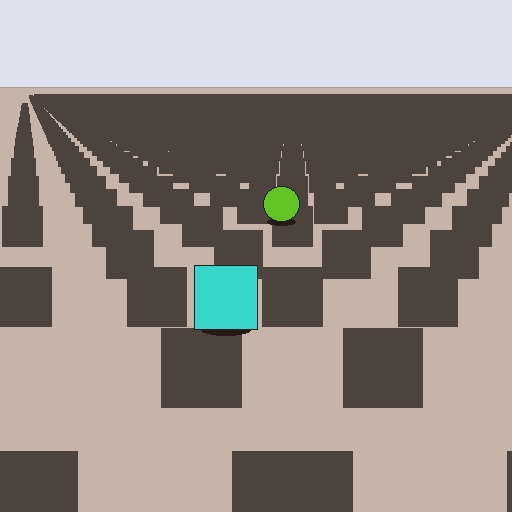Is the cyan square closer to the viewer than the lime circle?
Yes. The cyan square is closer — you can tell from the texture gradient: the ground texture is coarser near it.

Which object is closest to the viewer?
The cyan square is closest. The texture marks near it are larger and more spread out.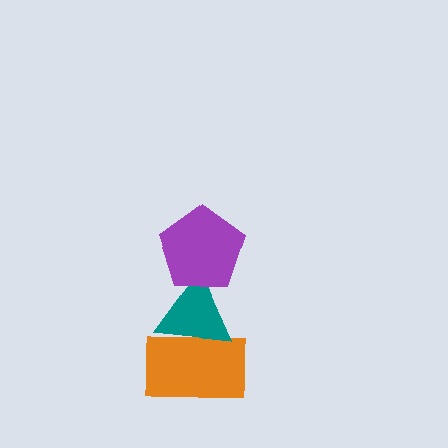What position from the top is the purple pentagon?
The purple pentagon is 1st from the top.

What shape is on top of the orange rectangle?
The teal triangle is on top of the orange rectangle.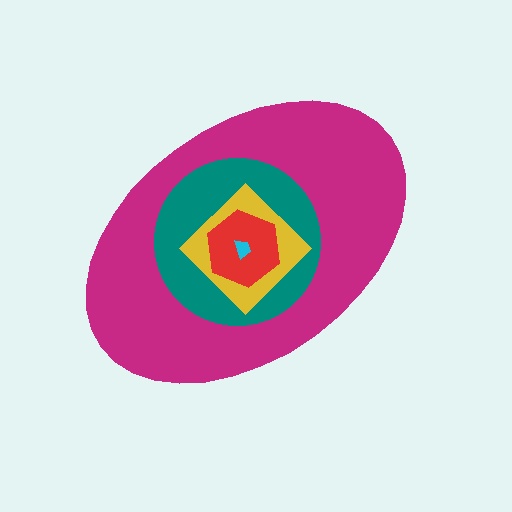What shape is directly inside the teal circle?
The yellow diamond.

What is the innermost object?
The cyan trapezoid.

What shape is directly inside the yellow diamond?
The red hexagon.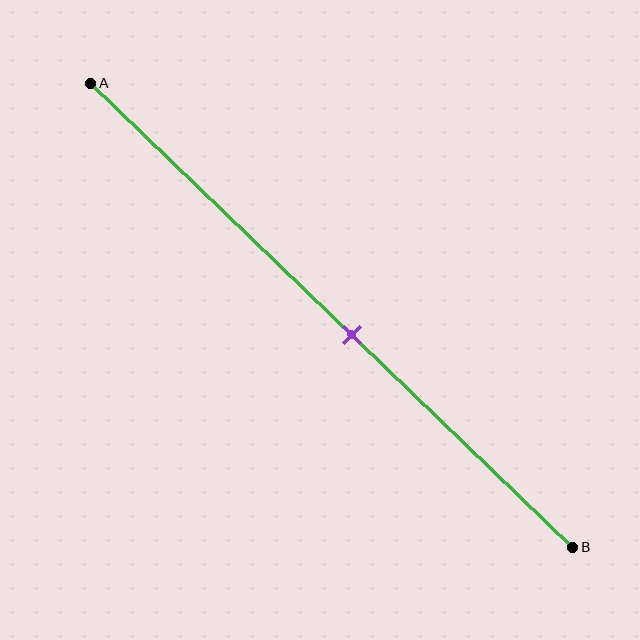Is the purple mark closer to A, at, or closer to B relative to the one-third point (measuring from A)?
The purple mark is closer to point B than the one-third point of segment AB.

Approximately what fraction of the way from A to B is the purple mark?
The purple mark is approximately 55% of the way from A to B.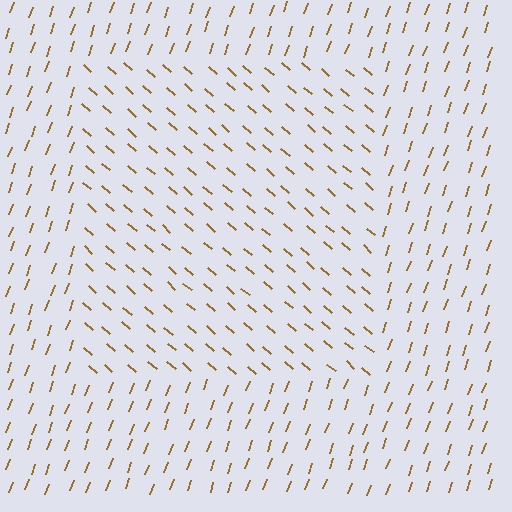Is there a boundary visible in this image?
Yes, there is a texture boundary formed by a change in line orientation.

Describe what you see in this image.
The image is filled with small brown line segments. A rectangle region in the image has lines oriented differently from the surrounding lines, creating a visible texture boundary.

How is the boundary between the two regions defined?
The boundary is defined purely by a change in line orientation (approximately 68 degrees difference). All lines are the same color and thickness.